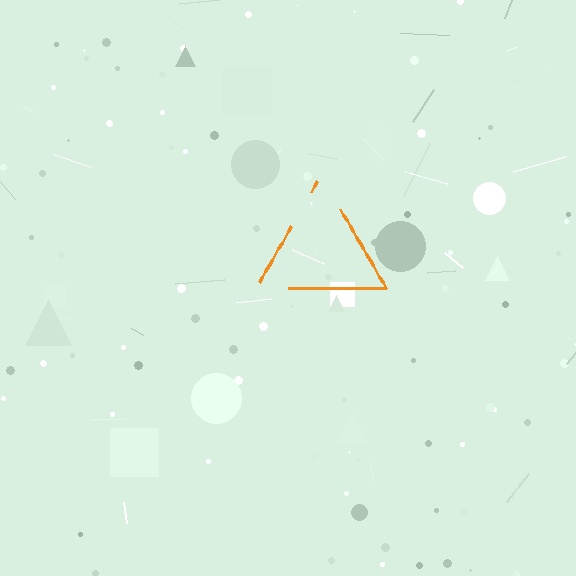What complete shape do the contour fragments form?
The contour fragments form a triangle.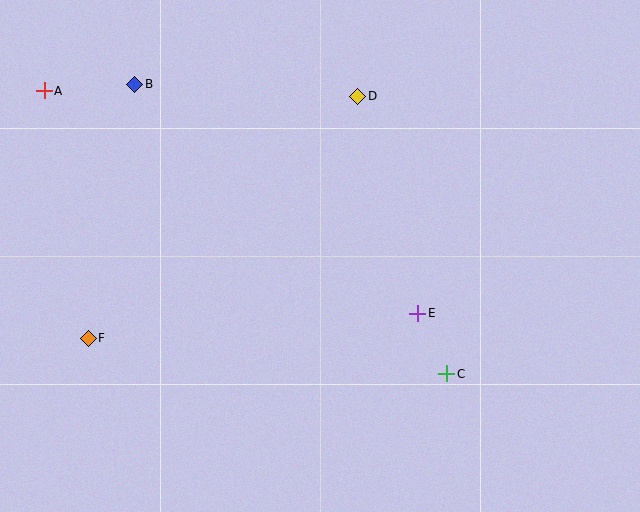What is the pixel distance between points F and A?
The distance between F and A is 251 pixels.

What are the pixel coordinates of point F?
Point F is at (88, 338).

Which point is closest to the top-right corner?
Point D is closest to the top-right corner.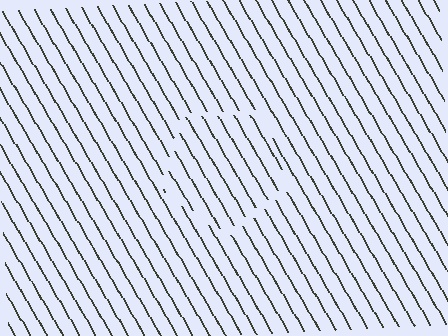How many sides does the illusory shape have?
5 sides — the line-ends trace a pentagon.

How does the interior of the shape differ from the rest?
The interior of the shape contains the same grating, shifted by half a period — the contour is defined by the phase discontinuity where line-ends from the inner and outer gratings abut.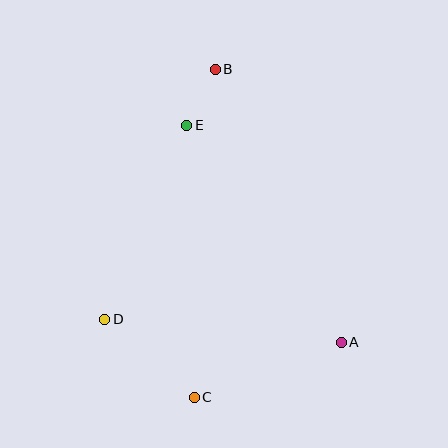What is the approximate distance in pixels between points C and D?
The distance between C and D is approximately 118 pixels.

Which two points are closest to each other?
Points B and E are closest to each other.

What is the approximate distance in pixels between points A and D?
The distance between A and D is approximately 238 pixels.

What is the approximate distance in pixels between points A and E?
The distance between A and E is approximately 267 pixels.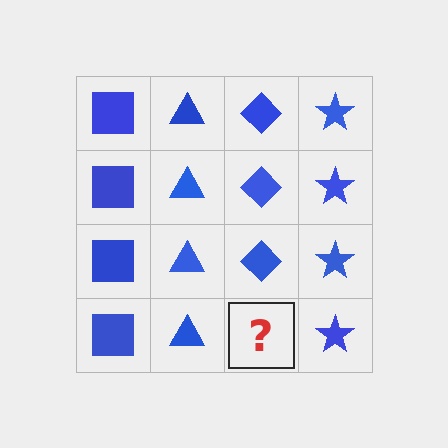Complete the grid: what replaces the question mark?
The question mark should be replaced with a blue diamond.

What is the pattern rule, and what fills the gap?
The rule is that each column has a consistent shape. The gap should be filled with a blue diamond.